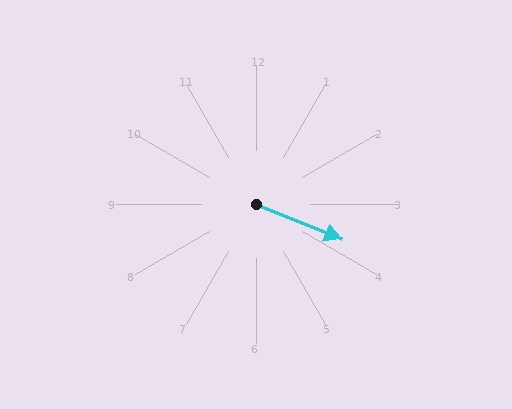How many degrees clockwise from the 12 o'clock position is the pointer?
Approximately 112 degrees.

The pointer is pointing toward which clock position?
Roughly 4 o'clock.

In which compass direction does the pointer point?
East.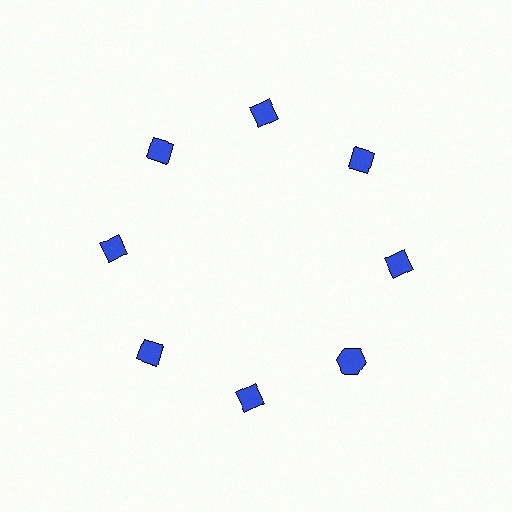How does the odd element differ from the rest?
It has a different shape: hexagon instead of diamond.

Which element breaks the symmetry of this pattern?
The blue hexagon at roughly the 4 o'clock position breaks the symmetry. All other shapes are blue diamonds.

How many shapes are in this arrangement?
There are 8 shapes arranged in a ring pattern.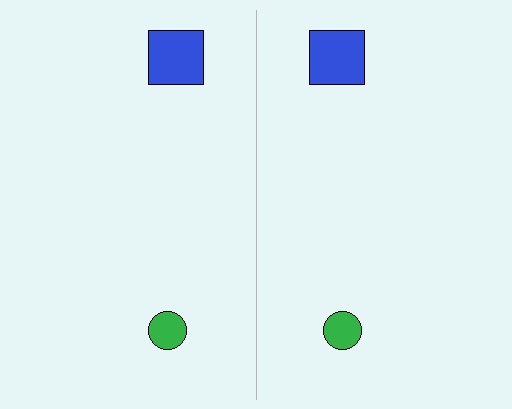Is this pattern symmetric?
Yes, this pattern has bilateral (reflection) symmetry.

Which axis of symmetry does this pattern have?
The pattern has a vertical axis of symmetry running through the center of the image.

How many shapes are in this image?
There are 4 shapes in this image.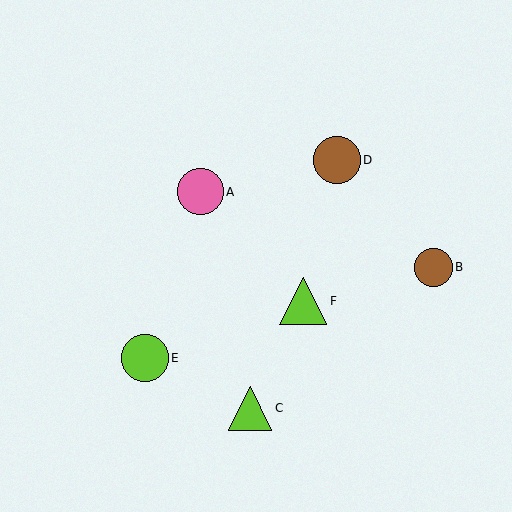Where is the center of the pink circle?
The center of the pink circle is at (200, 192).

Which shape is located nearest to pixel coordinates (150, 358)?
The lime circle (labeled E) at (145, 358) is nearest to that location.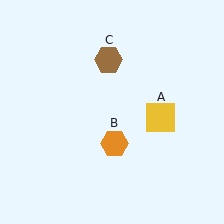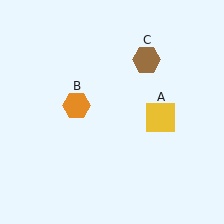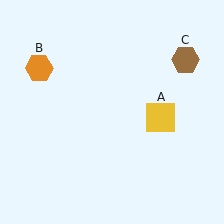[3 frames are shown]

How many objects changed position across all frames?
2 objects changed position: orange hexagon (object B), brown hexagon (object C).